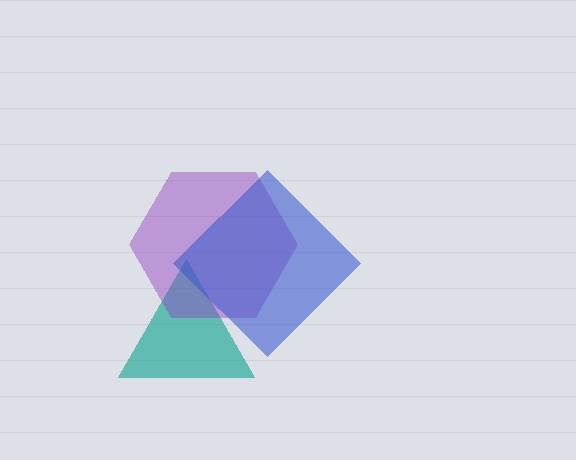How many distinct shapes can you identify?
There are 3 distinct shapes: a teal triangle, a purple hexagon, a blue diamond.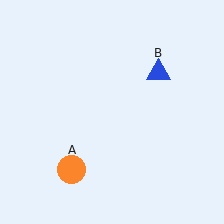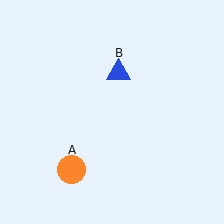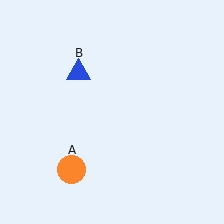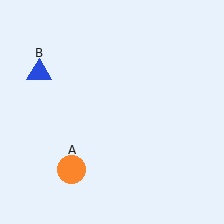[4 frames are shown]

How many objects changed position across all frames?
1 object changed position: blue triangle (object B).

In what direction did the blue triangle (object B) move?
The blue triangle (object B) moved left.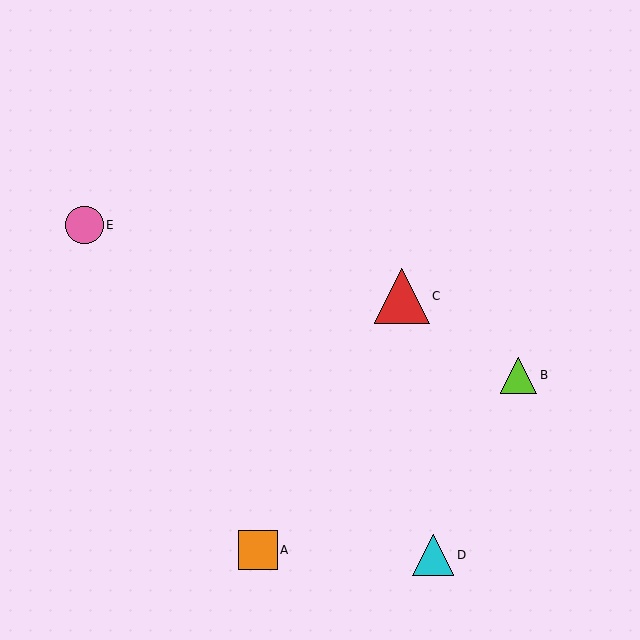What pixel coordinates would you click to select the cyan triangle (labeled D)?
Click at (433, 555) to select the cyan triangle D.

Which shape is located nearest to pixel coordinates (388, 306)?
The red triangle (labeled C) at (402, 296) is nearest to that location.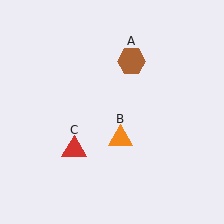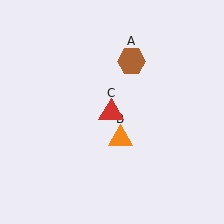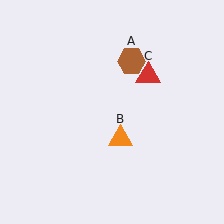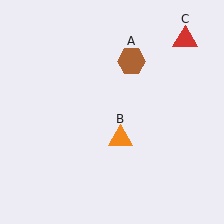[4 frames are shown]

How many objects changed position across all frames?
1 object changed position: red triangle (object C).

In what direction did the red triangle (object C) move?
The red triangle (object C) moved up and to the right.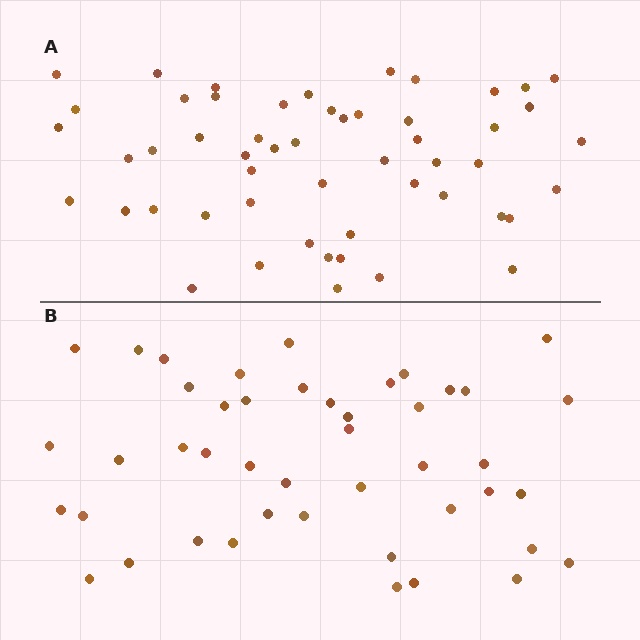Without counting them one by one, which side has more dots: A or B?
Region A (the top region) has more dots.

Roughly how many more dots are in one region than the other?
Region A has roughly 8 or so more dots than region B.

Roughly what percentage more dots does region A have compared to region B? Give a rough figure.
About 20% more.